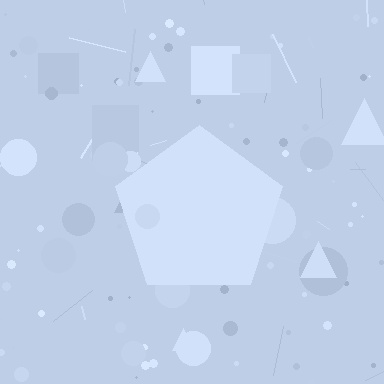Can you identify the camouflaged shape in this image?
The camouflaged shape is a pentagon.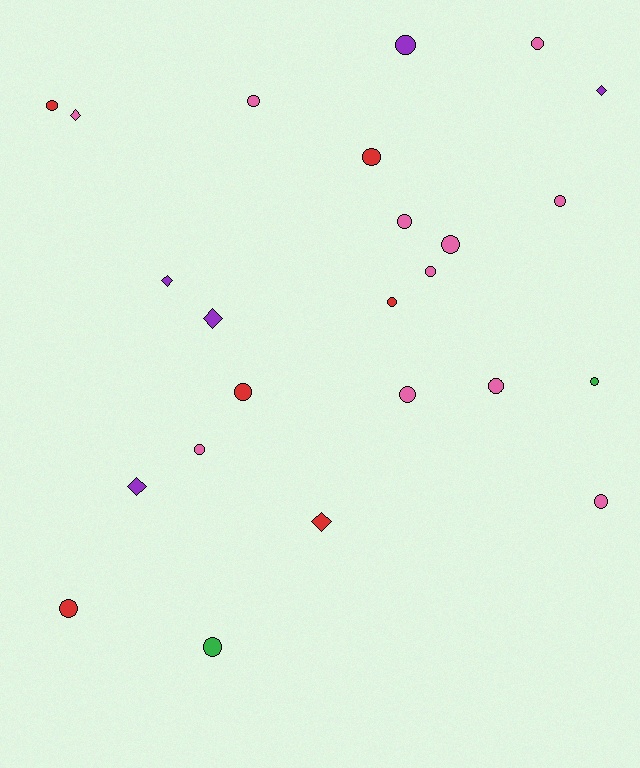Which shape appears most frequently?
Circle, with 18 objects.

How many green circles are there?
There are 2 green circles.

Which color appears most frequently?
Pink, with 11 objects.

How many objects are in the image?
There are 24 objects.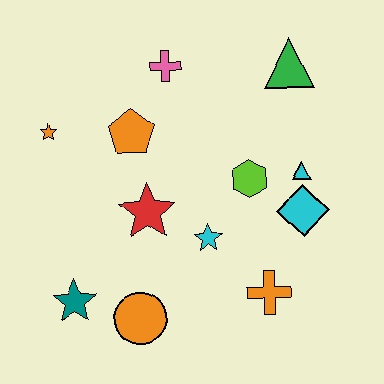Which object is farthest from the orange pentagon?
The orange cross is farthest from the orange pentagon.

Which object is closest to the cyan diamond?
The cyan triangle is closest to the cyan diamond.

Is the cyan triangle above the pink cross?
No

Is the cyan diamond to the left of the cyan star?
No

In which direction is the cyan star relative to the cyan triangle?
The cyan star is to the left of the cyan triangle.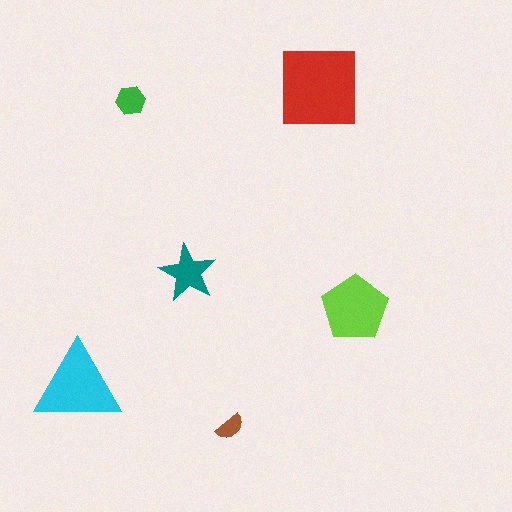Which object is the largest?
The red square.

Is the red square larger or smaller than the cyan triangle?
Larger.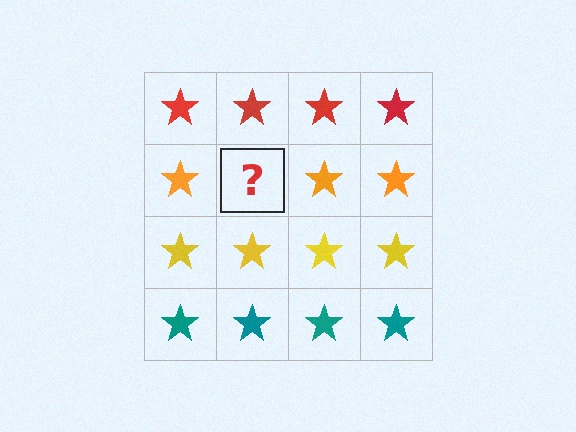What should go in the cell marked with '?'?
The missing cell should contain an orange star.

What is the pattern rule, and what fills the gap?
The rule is that each row has a consistent color. The gap should be filled with an orange star.